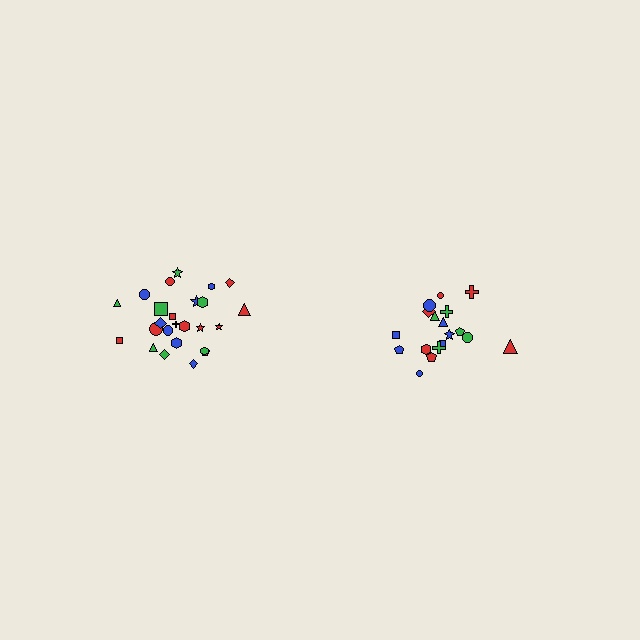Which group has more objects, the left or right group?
The left group.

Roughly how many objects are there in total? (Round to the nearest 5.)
Roughly 45 objects in total.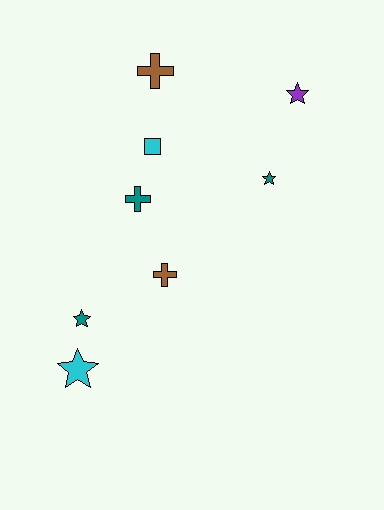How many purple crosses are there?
There are no purple crosses.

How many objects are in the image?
There are 8 objects.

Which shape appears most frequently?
Star, with 4 objects.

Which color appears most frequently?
Teal, with 3 objects.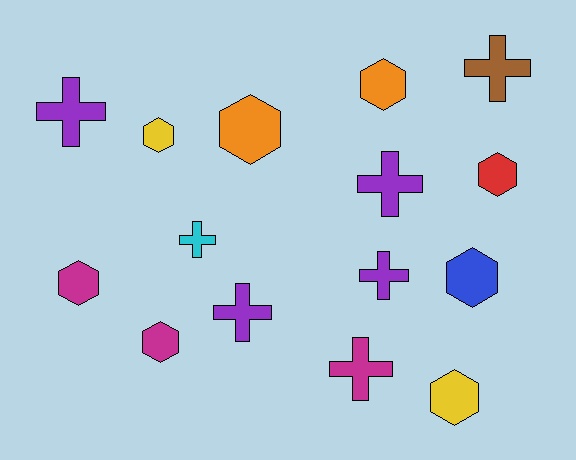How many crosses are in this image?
There are 7 crosses.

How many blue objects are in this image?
There is 1 blue object.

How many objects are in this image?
There are 15 objects.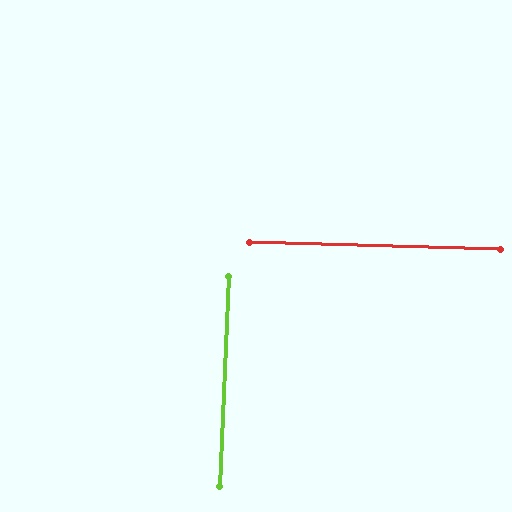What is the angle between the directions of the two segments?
Approximately 89 degrees.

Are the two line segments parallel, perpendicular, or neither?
Perpendicular — they meet at approximately 89°.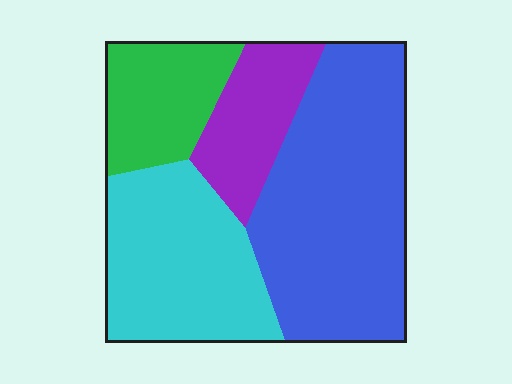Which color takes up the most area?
Blue, at roughly 45%.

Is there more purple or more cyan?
Cyan.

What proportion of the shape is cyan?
Cyan covers 28% of the shape.